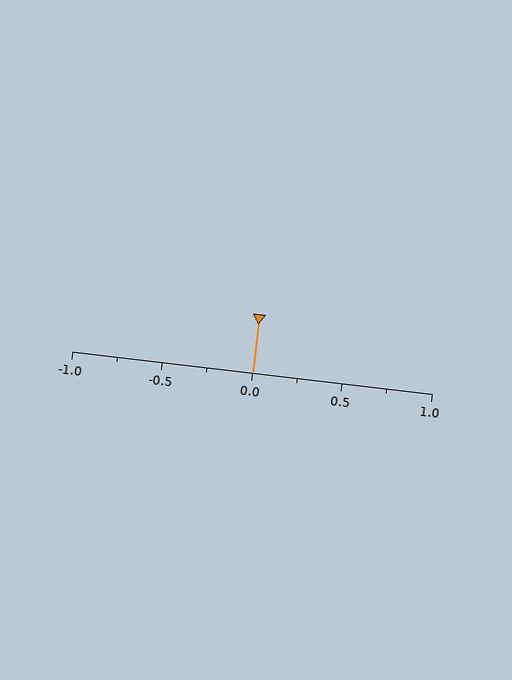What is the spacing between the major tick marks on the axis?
The major ticks are spaced 0.5 apart.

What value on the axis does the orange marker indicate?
The marker indicates approximately 0.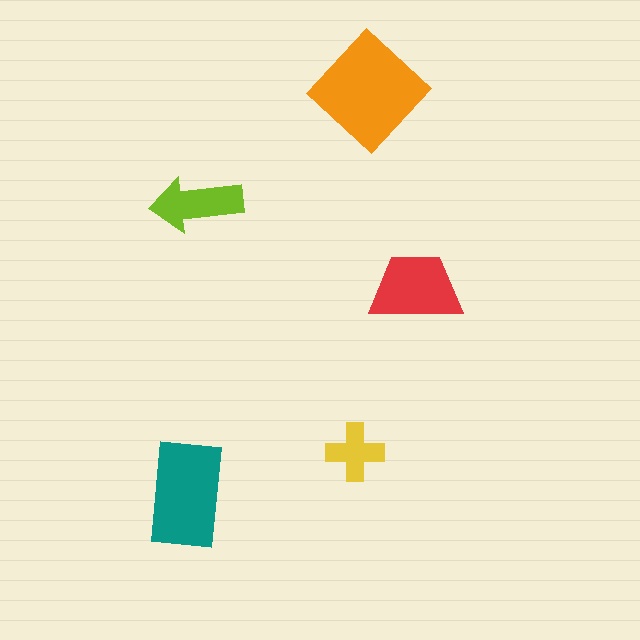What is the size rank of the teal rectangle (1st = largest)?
2nd.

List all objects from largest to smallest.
The orange diamond, the teal rectangle, the red trapezoid, the lime arrow, the yellow cross.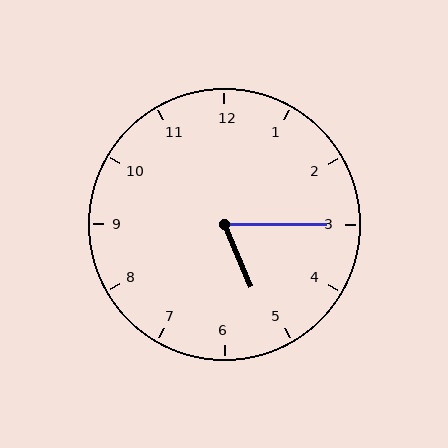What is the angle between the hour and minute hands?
Approximately 68 degrees.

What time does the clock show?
5:15.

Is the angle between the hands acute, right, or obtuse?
It is acute.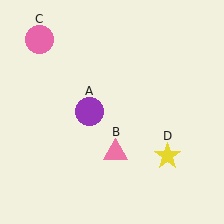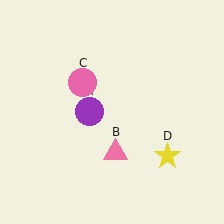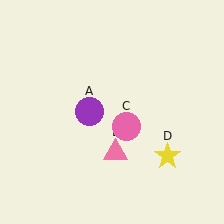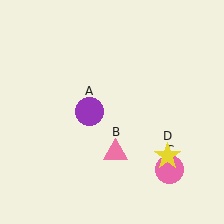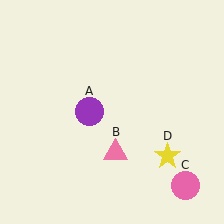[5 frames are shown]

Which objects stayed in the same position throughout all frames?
Purple circle (object A) and pink triangle (object B) and yellow star (object D) remained stationary.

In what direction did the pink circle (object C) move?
The pink circle (object C) moved down and to the right.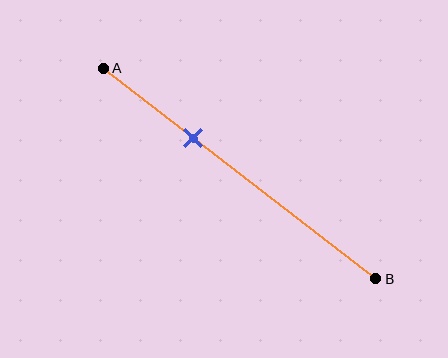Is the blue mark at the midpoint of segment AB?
No, the mark is at about 35% from A, not at the 50% midpoint.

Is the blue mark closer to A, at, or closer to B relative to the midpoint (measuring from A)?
The blue mark is closer to point A than the midpoint of segment AB.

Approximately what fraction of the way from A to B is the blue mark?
The blue mark is approximately 35% of the way from A to B.